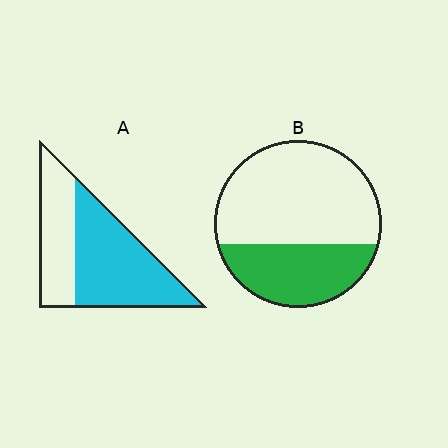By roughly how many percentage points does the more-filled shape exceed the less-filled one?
By roughly 25 percentage points (A over B).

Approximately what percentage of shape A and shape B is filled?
A is approximately 60% and B is approximately 35%.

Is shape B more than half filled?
No.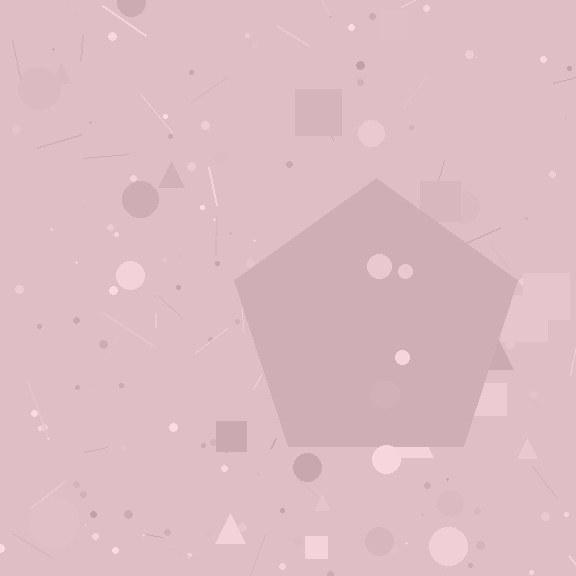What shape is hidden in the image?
A pentagon is hidden in the image.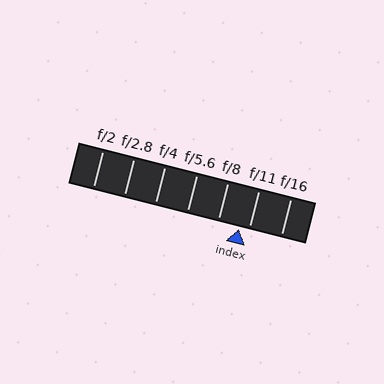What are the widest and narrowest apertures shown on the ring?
The widest aperture shown is f/2 and the narrowest is f/16.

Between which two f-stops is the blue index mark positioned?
The index mark is between f/8 and f/11.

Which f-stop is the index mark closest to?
The index mark is closest to f/11.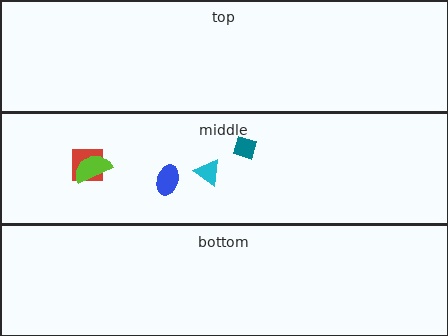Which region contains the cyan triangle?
The middle region.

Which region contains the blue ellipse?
The middle region.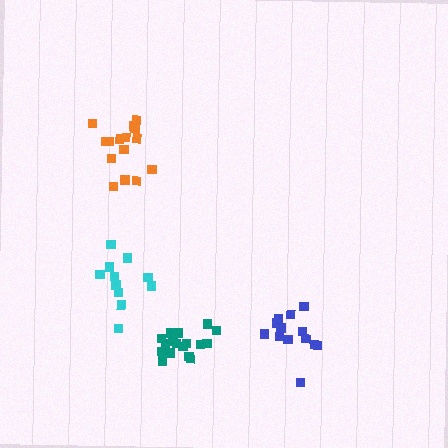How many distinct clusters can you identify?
There are 4 distinct clusters.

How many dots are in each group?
Group 1: 16 dots, Group 2: 11 dots, Group 3: 17 dots, Group 4: 13 dots (57 total).